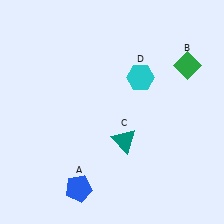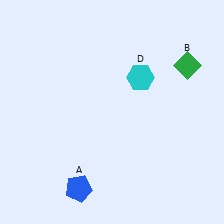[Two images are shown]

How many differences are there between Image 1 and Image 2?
There is 1 difference between the two images.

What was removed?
The teal triangle (C) was removed in Image 2.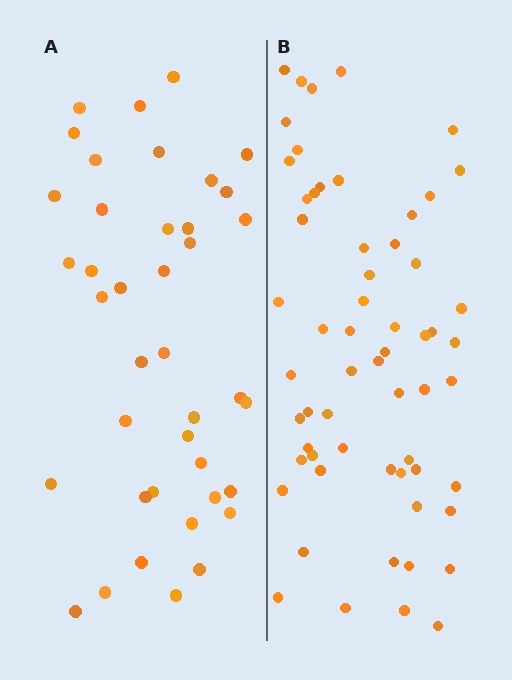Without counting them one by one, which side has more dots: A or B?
Region B (the right region) has more dots.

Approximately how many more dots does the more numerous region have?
Region B has approximately 20 more dots than region A.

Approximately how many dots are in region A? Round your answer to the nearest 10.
About 40 dots.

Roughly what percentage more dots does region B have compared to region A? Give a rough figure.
About 50% more.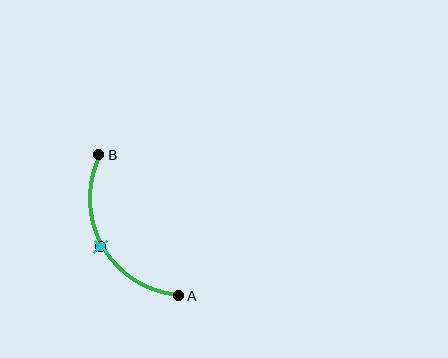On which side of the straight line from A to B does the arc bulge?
The arc bulges to the left of the straight line connecting A and B.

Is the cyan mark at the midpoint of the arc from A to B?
Yes. The cyan mark lies on the arc at equal arc-length from both A and B — it is the arc midpoint.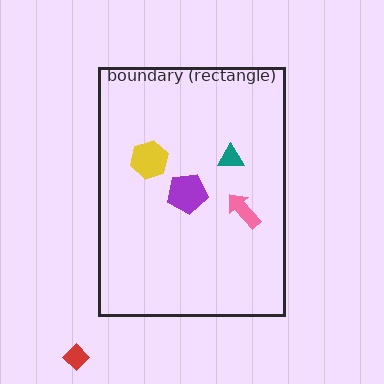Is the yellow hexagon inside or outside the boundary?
Inside.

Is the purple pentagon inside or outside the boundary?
Inside.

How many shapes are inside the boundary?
4 inside, 1 outside.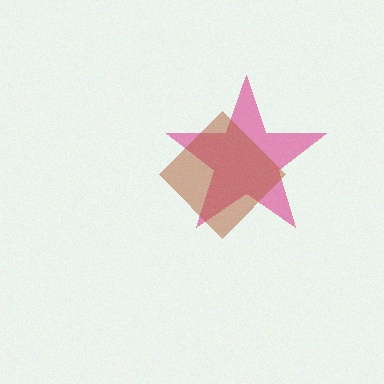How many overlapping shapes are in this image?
There are 2 overlapping shapes in the image.